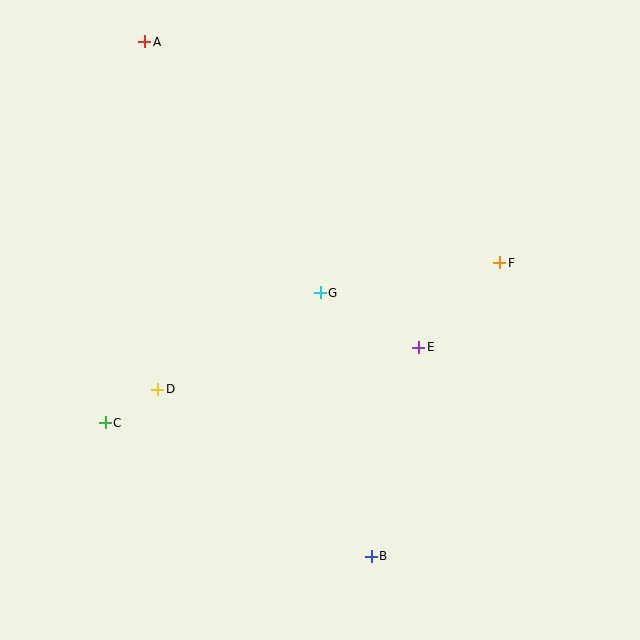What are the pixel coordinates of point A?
Point A is at (145, 42).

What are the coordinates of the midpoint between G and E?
The midpoint between G and E is at (370, 320).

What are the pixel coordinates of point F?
Point F is at (500, 263).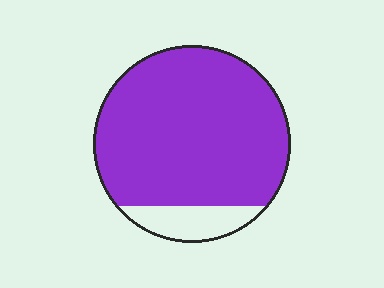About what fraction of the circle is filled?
About seven eighths (7/8).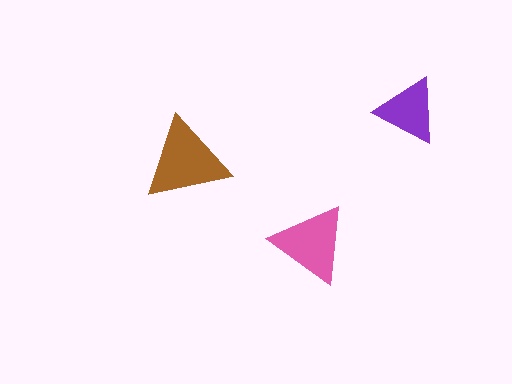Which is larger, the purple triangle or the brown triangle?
The brown one.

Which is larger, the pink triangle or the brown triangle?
The brown one.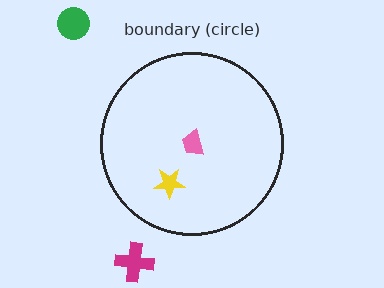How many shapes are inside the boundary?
2 inside, 2 outside.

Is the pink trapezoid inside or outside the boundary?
Inside.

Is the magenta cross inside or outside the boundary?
Outside.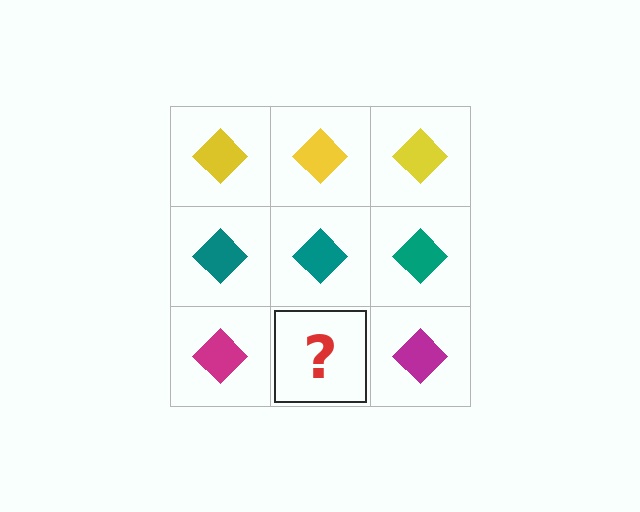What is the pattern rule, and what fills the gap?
The rule is that each row has a consistent color. The gap should be filled with a magenta diamond.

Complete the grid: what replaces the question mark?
The question mark should be replaced with a magenta diamond.